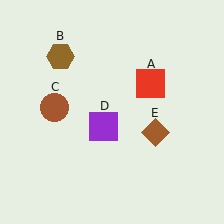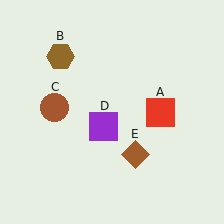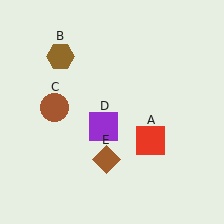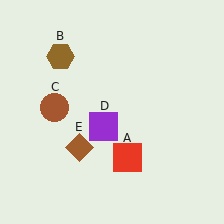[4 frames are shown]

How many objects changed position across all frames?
2 objects changed position: red square (object A), brown diamond (object E).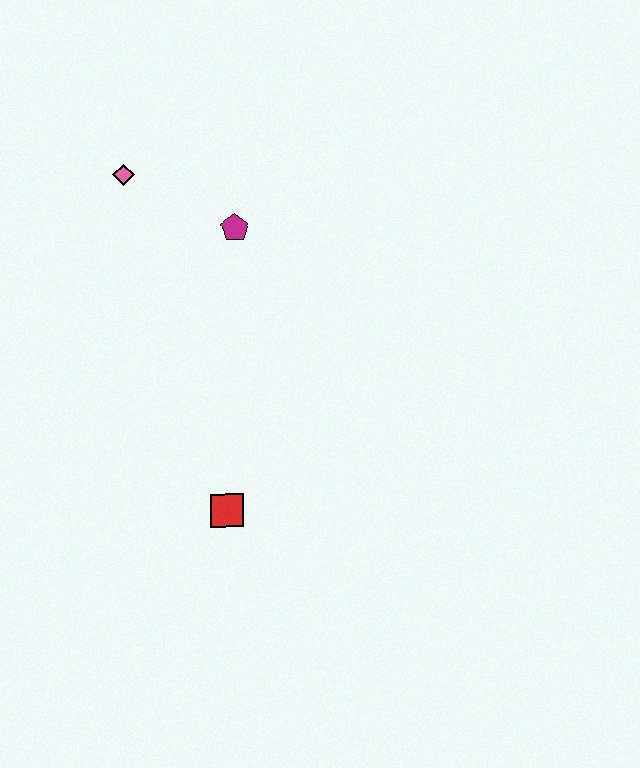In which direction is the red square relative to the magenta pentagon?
The red square is below the magenta pentagon.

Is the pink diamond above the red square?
Yes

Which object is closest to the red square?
The magenta pentagon is closest to the red square.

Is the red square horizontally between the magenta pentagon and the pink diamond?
Yes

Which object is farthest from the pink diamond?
The red square is farthest from the pink diamond.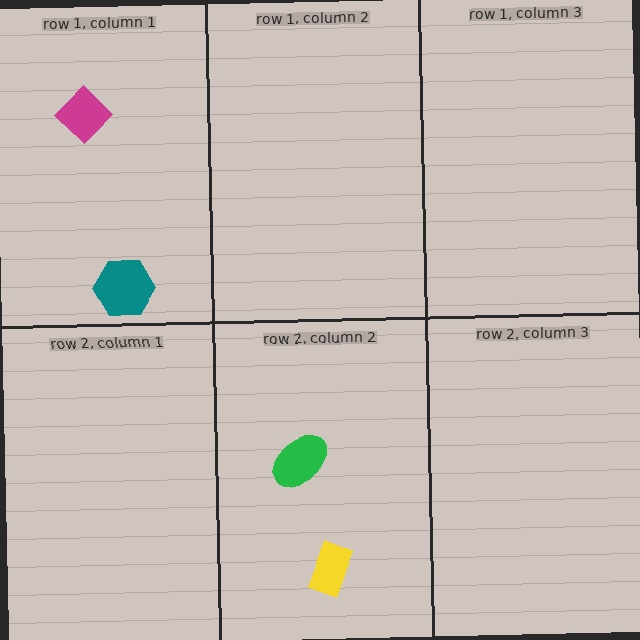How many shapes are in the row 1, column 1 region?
2.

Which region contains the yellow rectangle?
The row 2, column 2 region.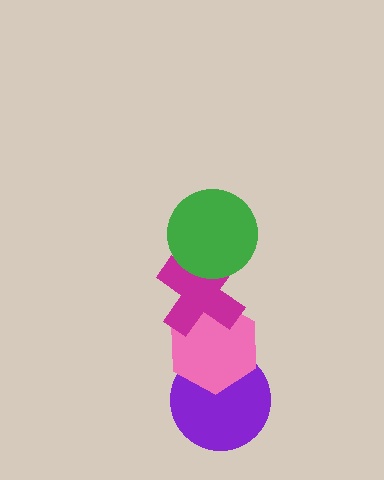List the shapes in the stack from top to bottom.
From top to bottom: the green circle, the magenta cross, the pink hexagon, the purple circle.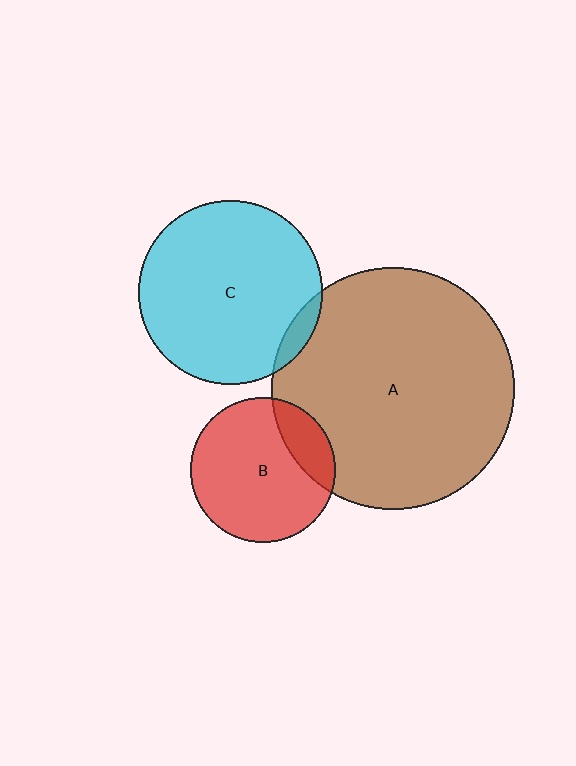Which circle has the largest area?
Circle A (brown).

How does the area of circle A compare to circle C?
Approximately 1.7 times.